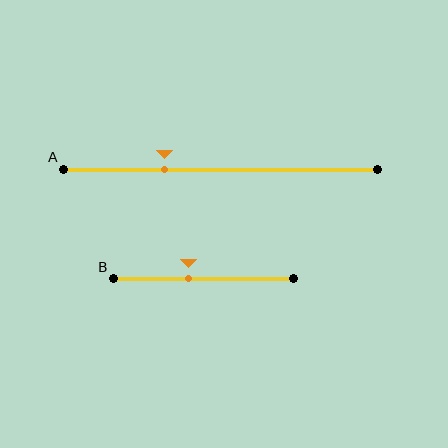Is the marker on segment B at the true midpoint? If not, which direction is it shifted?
No, the marker on segment B is shifted to the left by about 9% of the segment length.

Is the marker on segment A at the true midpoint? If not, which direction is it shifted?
No, the marker on segment A is shifted to the left by about 18% of the segment length.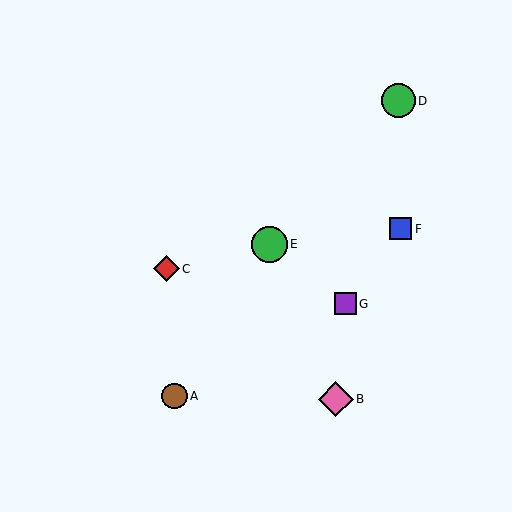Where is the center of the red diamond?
The center of the red diamond is at (166, 269).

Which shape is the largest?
The green circle (labeled E) is the largest.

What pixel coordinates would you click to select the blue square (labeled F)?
Click at (401, 229) to select the blue square F.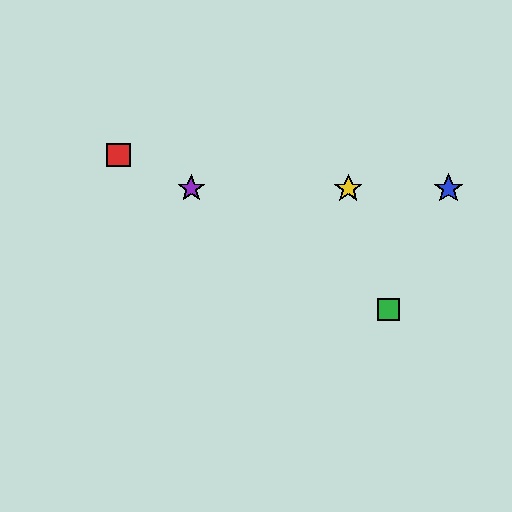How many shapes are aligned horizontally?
3 shapes (the blue star, the yellow star, the purple star) are aligned horizontally.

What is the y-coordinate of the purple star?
The purple star is at y≈189.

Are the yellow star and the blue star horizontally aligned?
Yes, both are at y≈189.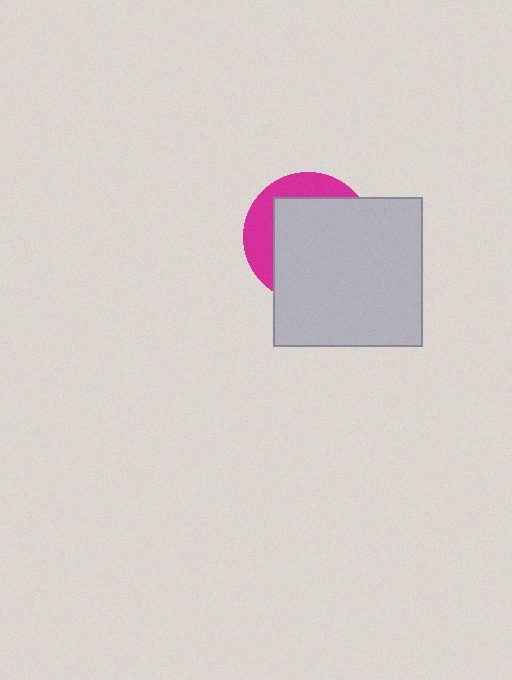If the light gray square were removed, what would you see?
You would see the complete magenta circle.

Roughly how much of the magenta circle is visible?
A small part of it is visible (roughly 31%).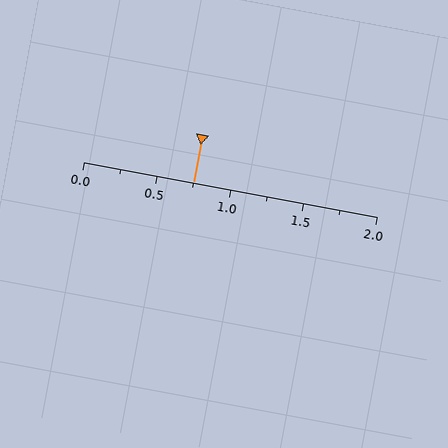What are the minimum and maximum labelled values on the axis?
The axis runs from 0.0 to 2.0.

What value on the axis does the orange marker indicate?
The marker indicates approximately 0.75.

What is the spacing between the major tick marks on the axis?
The major ticks are spaced 0.5 apart.